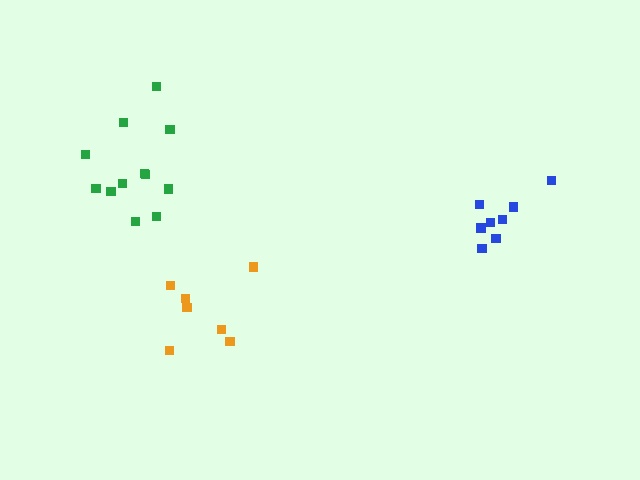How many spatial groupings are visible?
There are 3 spatial groupings.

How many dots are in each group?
Group 1: 7 dots, Group 2: 12 dots, Group 3: 8 dots (27 total).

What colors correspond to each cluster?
The clusters are colored: orange, green, blue.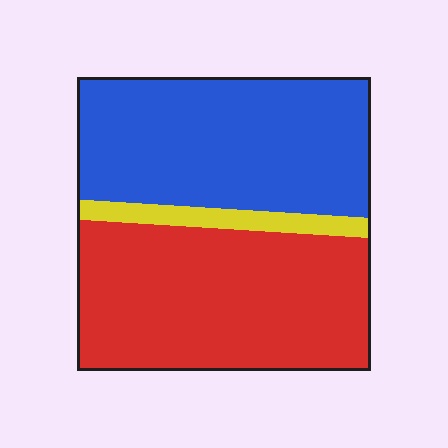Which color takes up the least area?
Yellow, at roughly 5%.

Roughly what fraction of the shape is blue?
Blue covers 45% of the shape.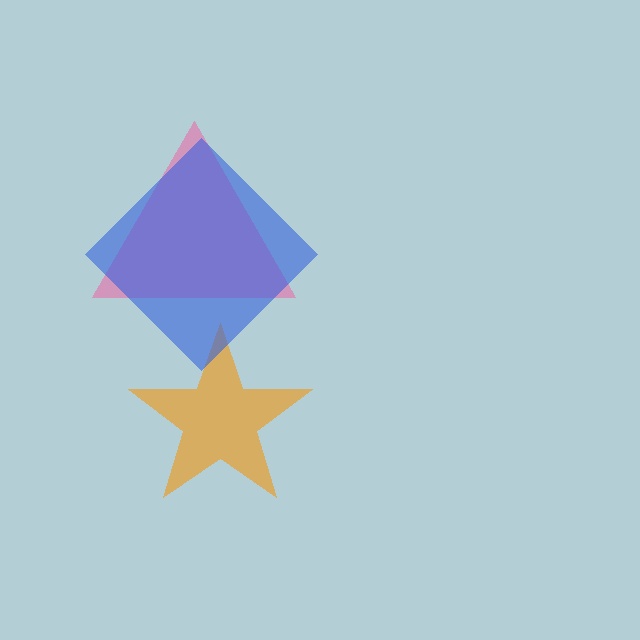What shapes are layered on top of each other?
The layered shapes are: a pink triangle, an orange star, a blue diamond.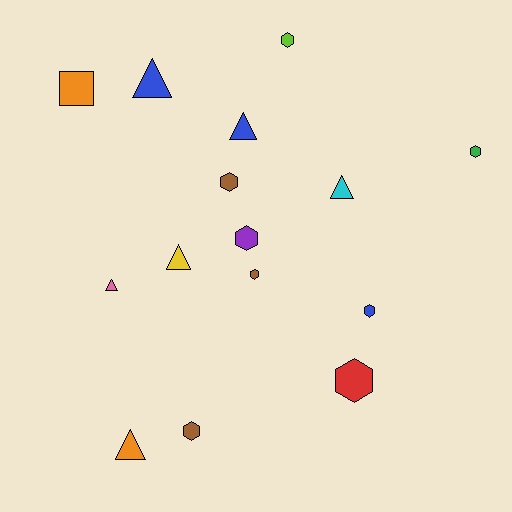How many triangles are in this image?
There are 6 triangles.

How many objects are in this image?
There are 15 objects.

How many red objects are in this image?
There is 1 red object.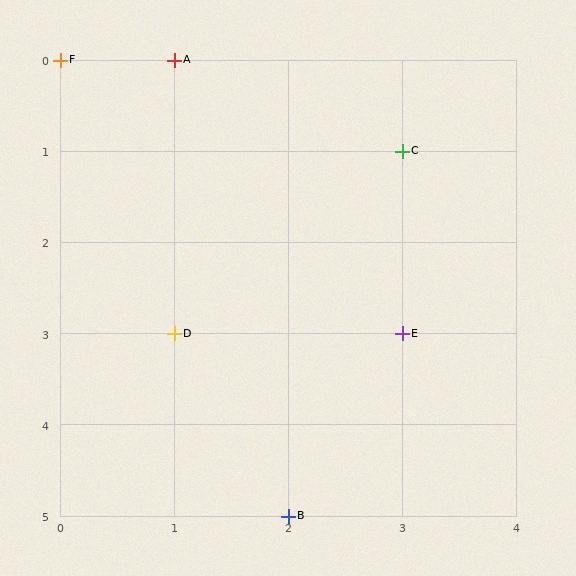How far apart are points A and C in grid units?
Points A and C are 2 columns and 1 row apart (about 2.2 grid units diagonally).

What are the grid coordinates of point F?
Point F is at grid coordinates (0, 0).